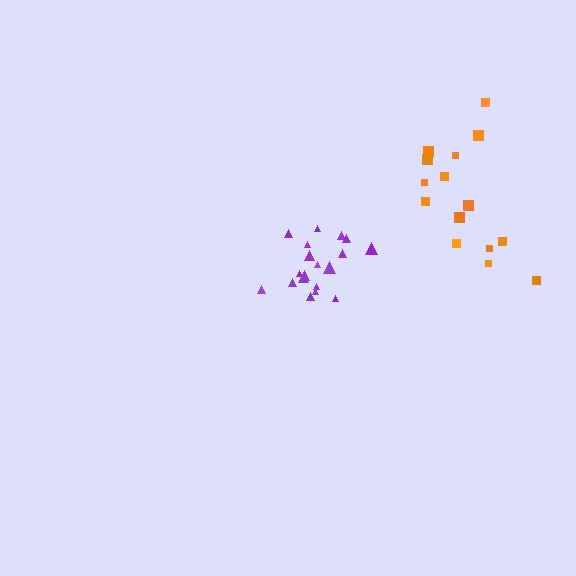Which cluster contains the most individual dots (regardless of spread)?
Purple (19).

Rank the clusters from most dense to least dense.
purple, orange.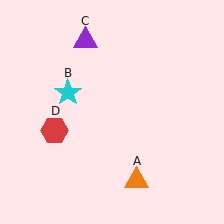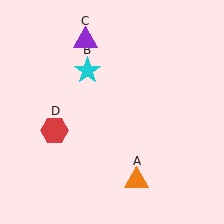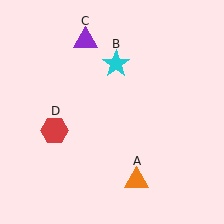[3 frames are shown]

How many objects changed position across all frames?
1 object changed position: cyan star (object B).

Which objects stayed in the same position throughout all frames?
Orange triangle (object A) and purple triangle (object C) and red hexagon (object D) remained stationary.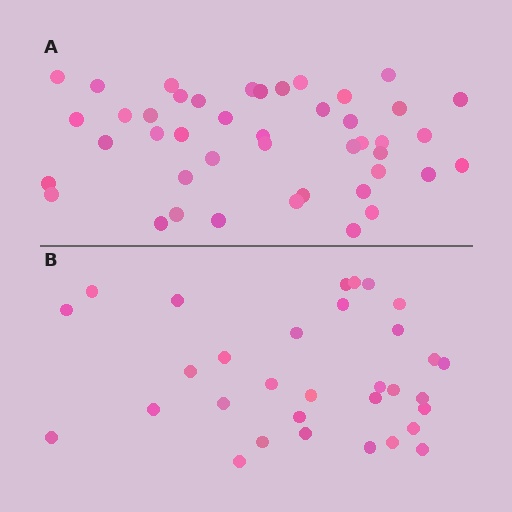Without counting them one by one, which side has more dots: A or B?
Region A (the top region) has more dots.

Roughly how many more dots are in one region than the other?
Region A has roughly 12 or so more dots than region B.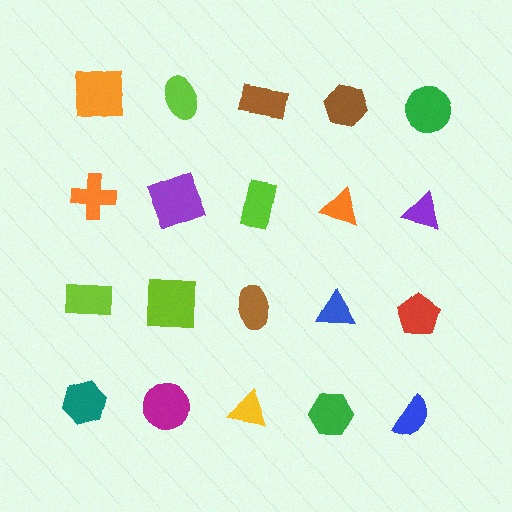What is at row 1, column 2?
A lime ellipse.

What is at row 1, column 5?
A green circle.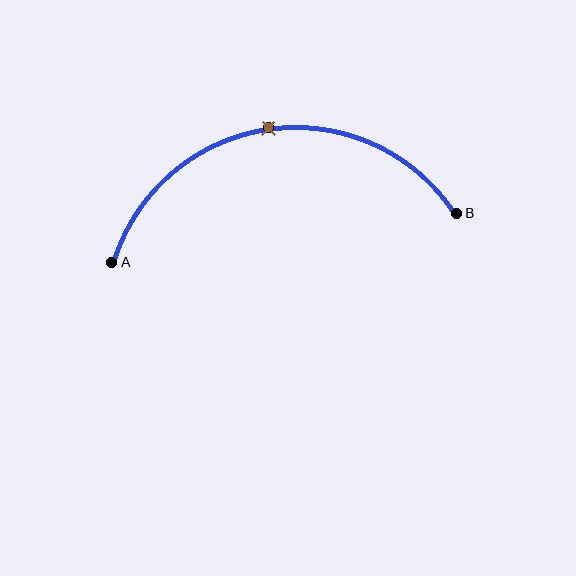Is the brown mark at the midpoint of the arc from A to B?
Yes. The brown mark lies on the arc at equal arc-length from both A and B — it is the arc midpoint.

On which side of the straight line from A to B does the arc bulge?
The arc bulges above the straight line connecting A and B.